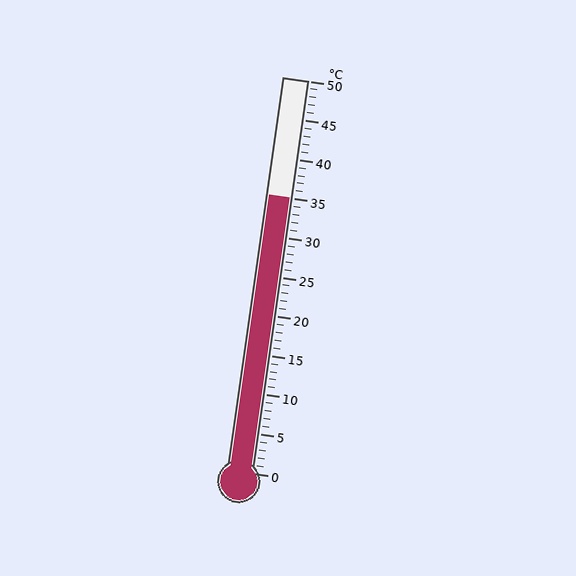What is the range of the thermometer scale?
The thermometer scale ranges from 0°C to 50°C.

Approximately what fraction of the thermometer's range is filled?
The thermometer is filled to approximately 70% of its range.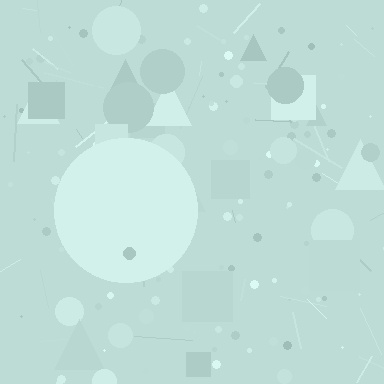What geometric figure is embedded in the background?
A circle is embedded in the background.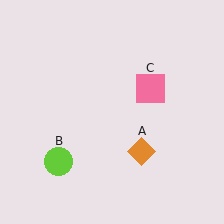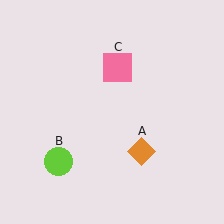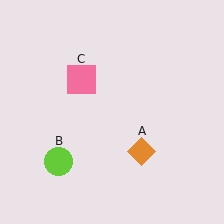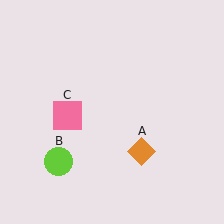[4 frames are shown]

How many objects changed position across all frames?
1 object changed position: pink square (object C).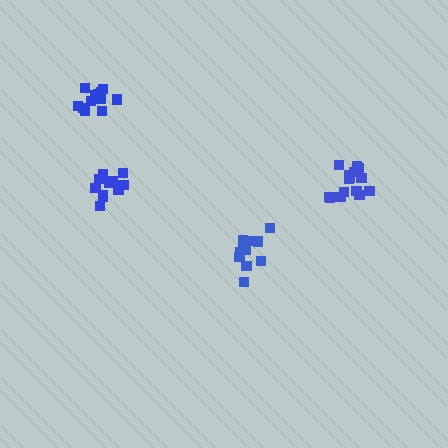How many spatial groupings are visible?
There are 4 spatial groupings.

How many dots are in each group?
Group 1: 12 dots, Group 2: 13 dots, Group 3: 15 dots, Group 4: 12 dots (52 total).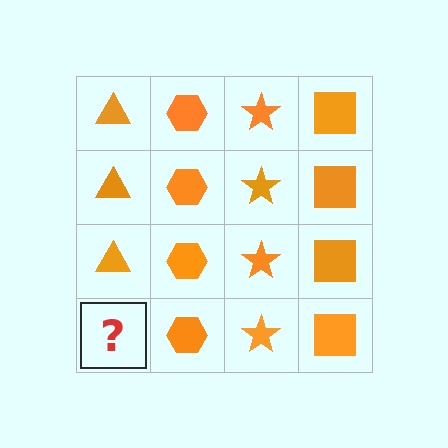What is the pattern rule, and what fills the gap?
The rule is that each column has a consistent shape. The gap should be filled with an orange triangle.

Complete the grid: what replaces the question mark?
The question mark should be replaced with an orange triangle.